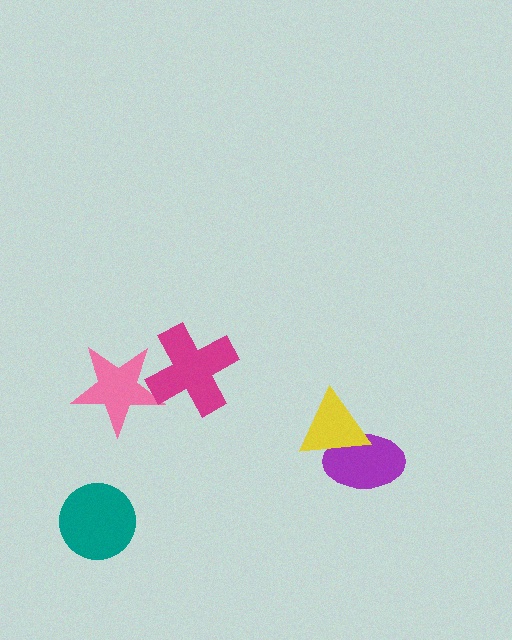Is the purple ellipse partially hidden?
Yes, it is partially covered by another shape.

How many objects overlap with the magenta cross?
1 object overlaps with the magenta cross.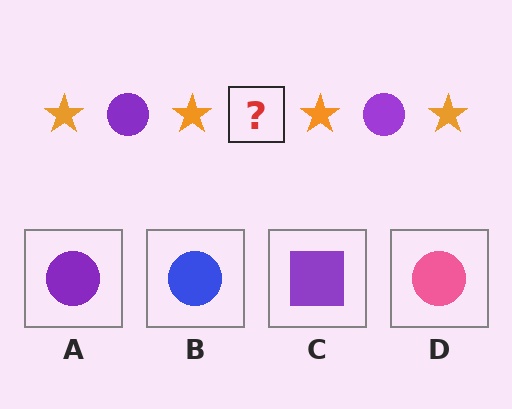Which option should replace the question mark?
Option A.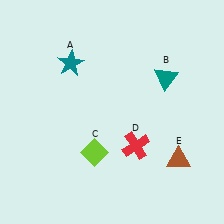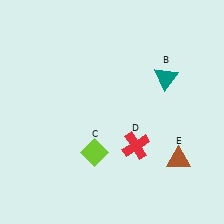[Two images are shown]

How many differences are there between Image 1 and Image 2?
There is 1 difference between the two images.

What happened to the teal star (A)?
The teal star (A) was removed in Image 2. It was in the top-left area of Image 1.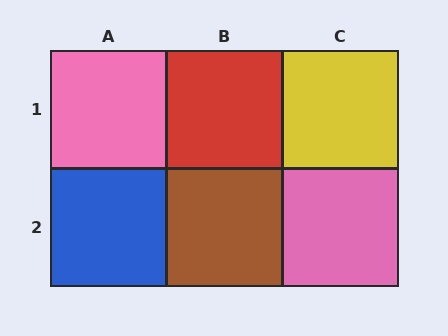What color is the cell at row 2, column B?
Brown.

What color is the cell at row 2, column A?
Blue.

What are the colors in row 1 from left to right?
Pink, red, yellow.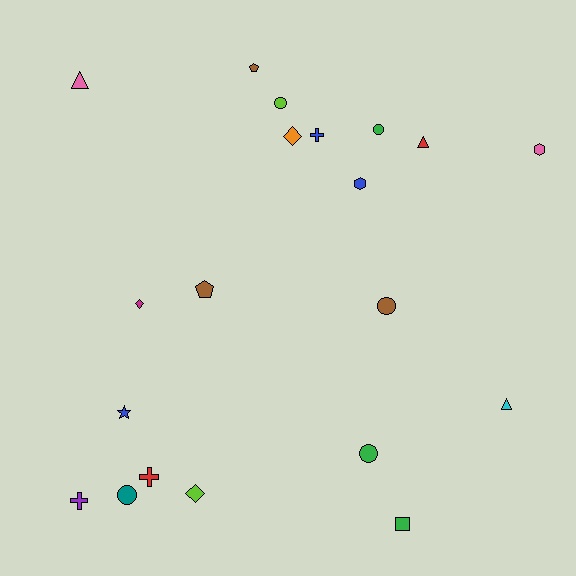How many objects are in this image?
There are 20 objects.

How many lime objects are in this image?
There are 2 lime objects.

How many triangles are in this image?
There are 3 triangles.